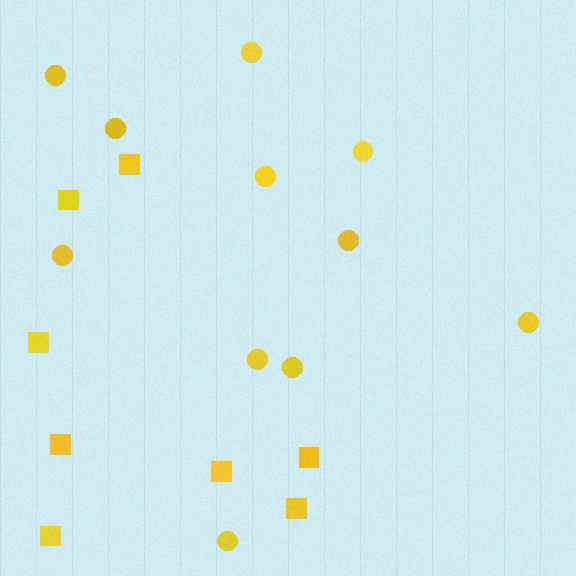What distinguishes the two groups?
There are 2 groups: one group of circles (11) and one group of squares (8).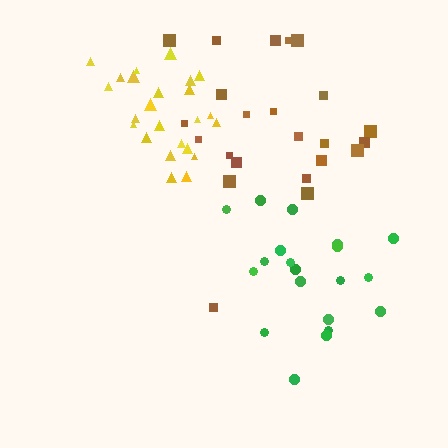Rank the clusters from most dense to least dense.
yellow, brown, green.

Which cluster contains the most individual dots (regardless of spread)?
Yellow (24).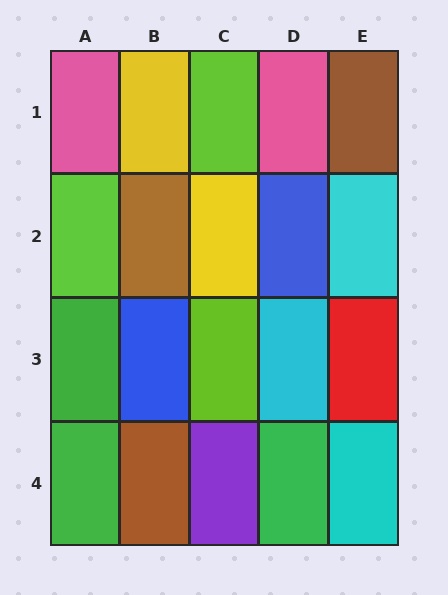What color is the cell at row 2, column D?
Blue.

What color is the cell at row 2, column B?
Brown.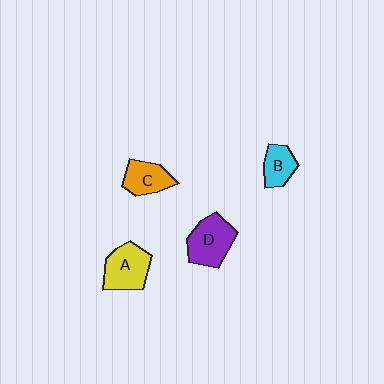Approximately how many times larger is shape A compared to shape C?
Approximately 1.3 times.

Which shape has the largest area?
Shape D (purple).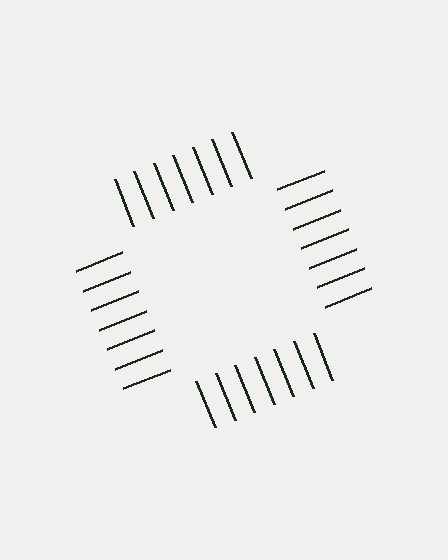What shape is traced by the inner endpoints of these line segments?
An illusory square — the line segments terminate on its edges but no continuous stroke is drawn.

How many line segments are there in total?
28 — 7 along each of the 4 edges.